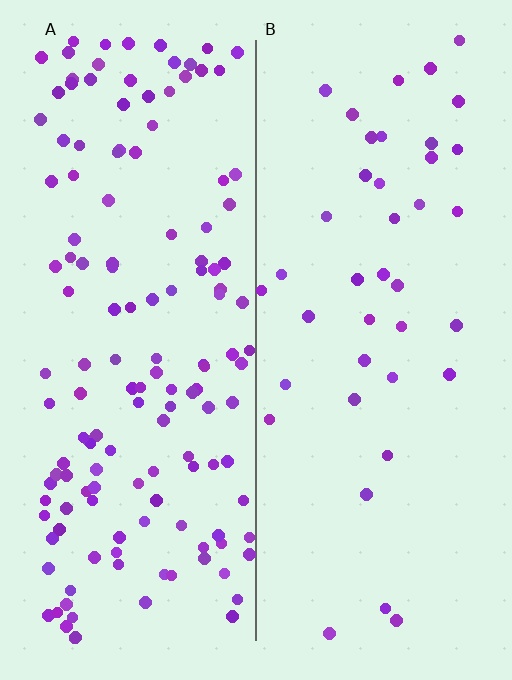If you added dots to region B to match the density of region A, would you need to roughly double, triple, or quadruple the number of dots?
Approximately quadruple.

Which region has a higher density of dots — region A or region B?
A (the left).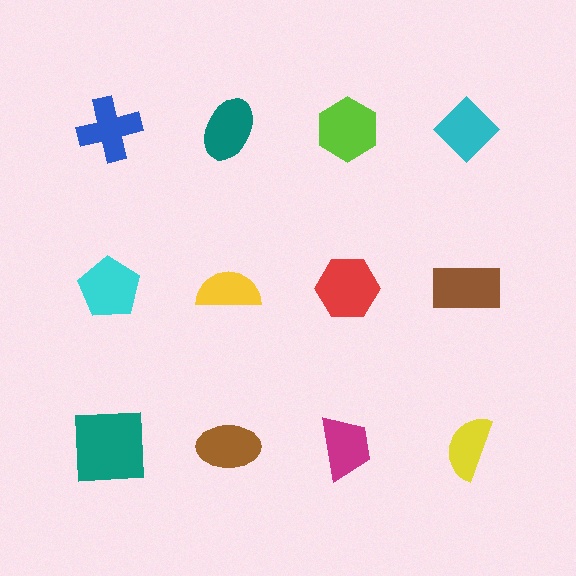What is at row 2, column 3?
A red hexagon.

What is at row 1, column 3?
A lime hexagon.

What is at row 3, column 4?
A yellow semicircle.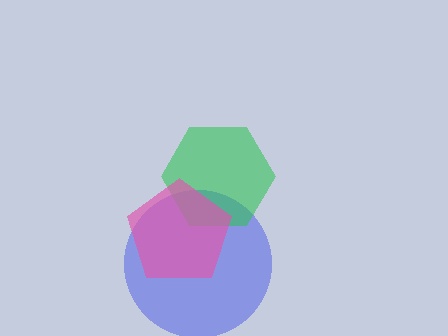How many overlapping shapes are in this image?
There are 3 overlapping shapes in the image.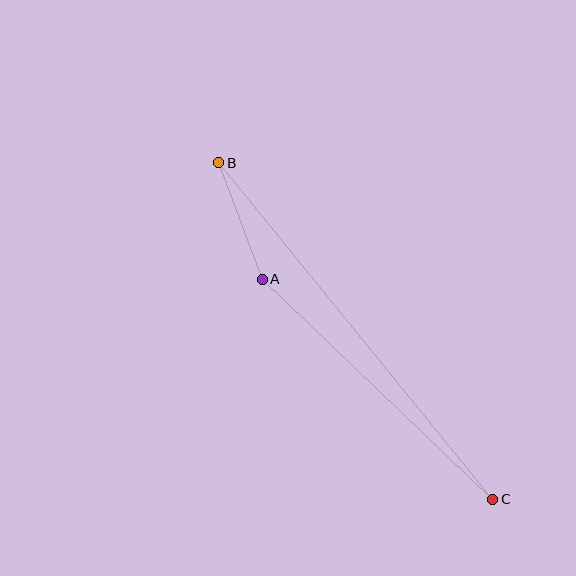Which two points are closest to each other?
Points A and B are closest to each other.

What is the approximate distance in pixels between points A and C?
The distance between A and C is approximately 319 pixels.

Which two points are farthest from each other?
Points B and C are farthest from each other.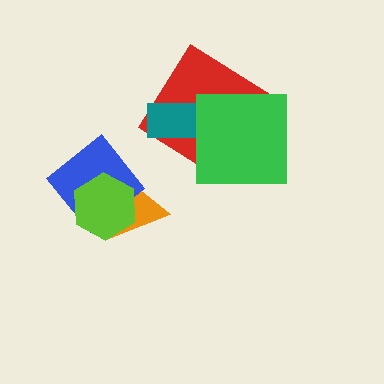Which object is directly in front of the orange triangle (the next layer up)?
The blue diamond is directly in front of the orange triangle.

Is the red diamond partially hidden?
Yes, it is partially covered by another shape.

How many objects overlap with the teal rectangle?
1 object overlaps with the teal rectangle.